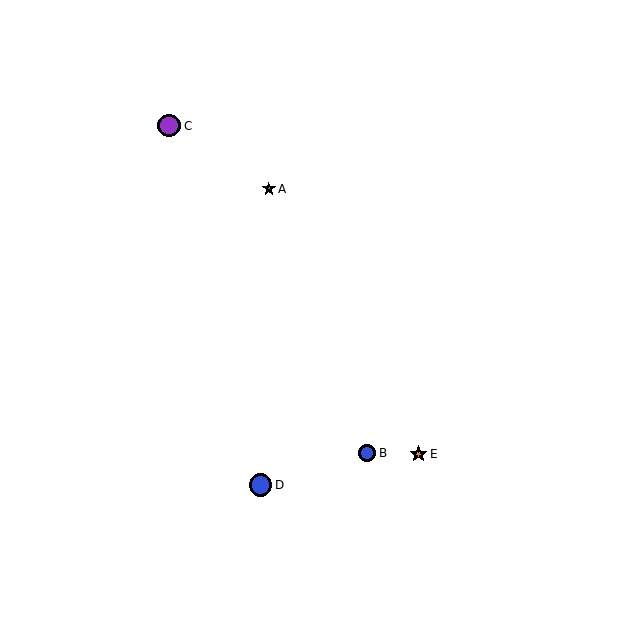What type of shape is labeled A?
Shape A is a brown star.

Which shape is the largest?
The purple circle (labeled C) is the largest.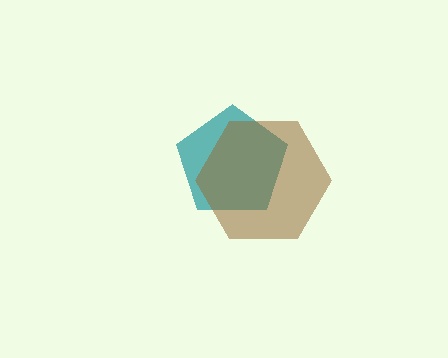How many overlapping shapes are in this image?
There are 2 overlapping shapes in the image.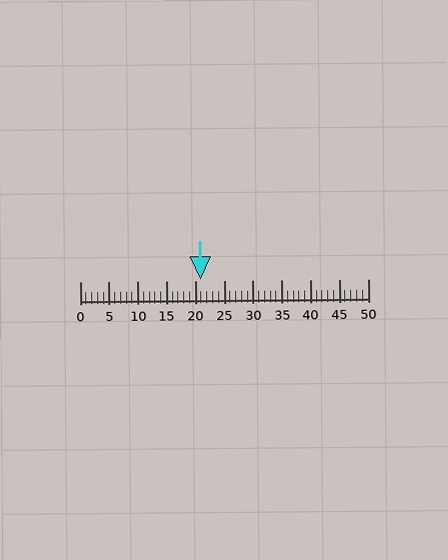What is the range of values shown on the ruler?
The ruler shows values from 0 to 50.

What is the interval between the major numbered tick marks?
The major tick marks are spaced 5 units apart.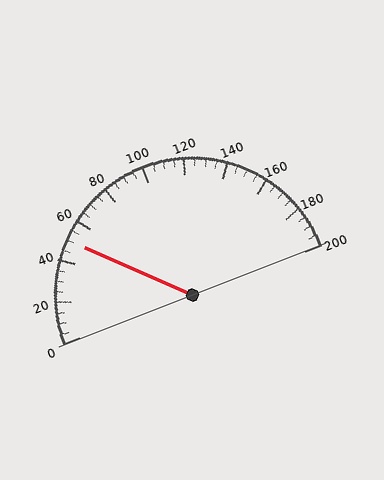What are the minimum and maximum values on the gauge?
The gauge ranges from 0 to 200.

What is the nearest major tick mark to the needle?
The nearest major tick mark is 40.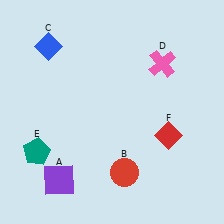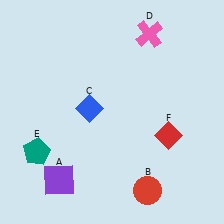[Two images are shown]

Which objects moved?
The objects that moved are: the red circle (B), the blue diamond (C), the pink cross (D).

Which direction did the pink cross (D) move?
The pink cross (D) moved up.